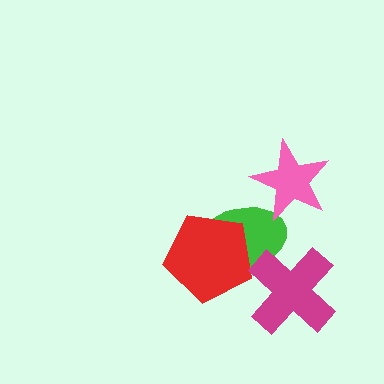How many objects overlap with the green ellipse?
3 objects overlap with the green ellipse.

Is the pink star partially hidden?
No, no other shape covers it.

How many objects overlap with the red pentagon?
1 object overlaps with the red pentagon.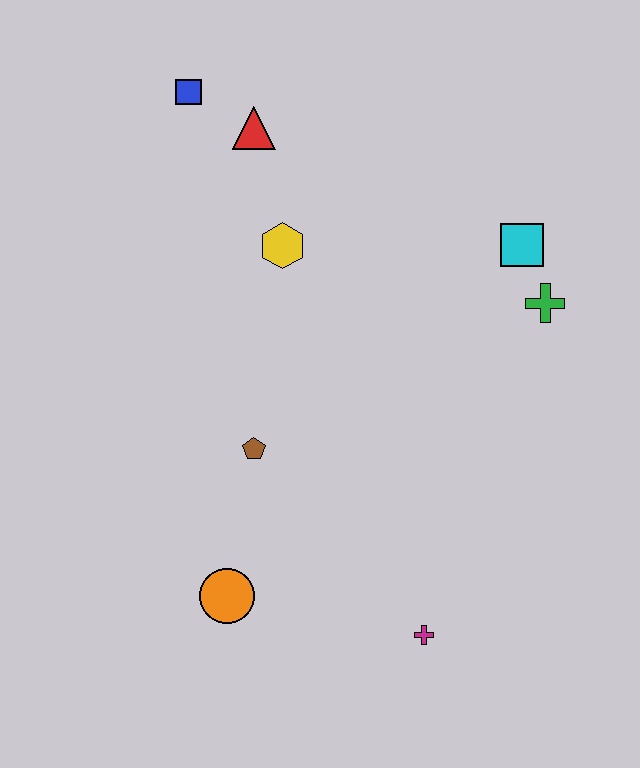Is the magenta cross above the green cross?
No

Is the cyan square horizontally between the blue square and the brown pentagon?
No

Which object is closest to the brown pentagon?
The orange circle is closest to the brown pentagon.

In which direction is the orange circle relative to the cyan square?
The orange circle is below the cyan square.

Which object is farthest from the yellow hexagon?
The magenta cross is farthest from the yellow hexagon.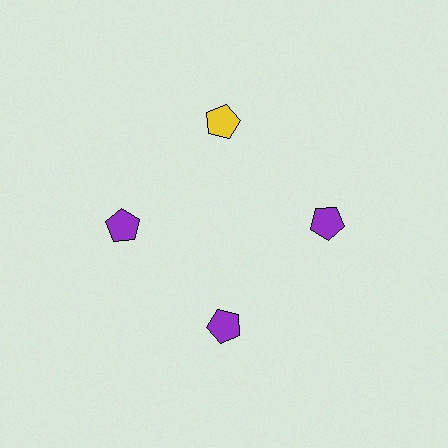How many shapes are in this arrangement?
There are 4 shapes arranged in a ring pattern.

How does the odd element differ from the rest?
It has a different color: yellow instead of purple.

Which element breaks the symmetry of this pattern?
The yellow pentagon at roughly the 12 o'clock position breaks the symmetry. All other shapes are purple pentagons.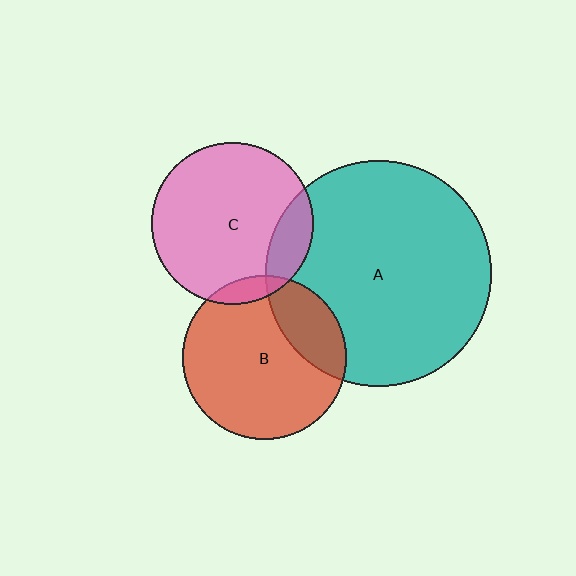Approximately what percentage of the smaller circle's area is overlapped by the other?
Approximately 5%.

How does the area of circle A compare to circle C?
Approximately 1.9 times.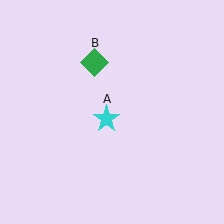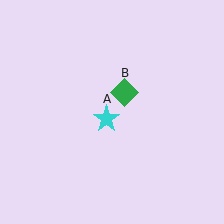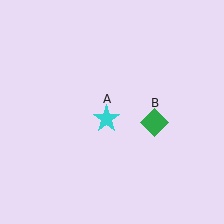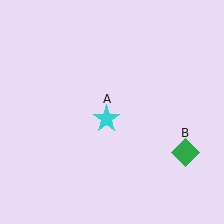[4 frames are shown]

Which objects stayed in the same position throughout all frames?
Cyan star (object A) remained stationary.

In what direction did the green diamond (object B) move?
The green diamond (object B) moved down and to the right.